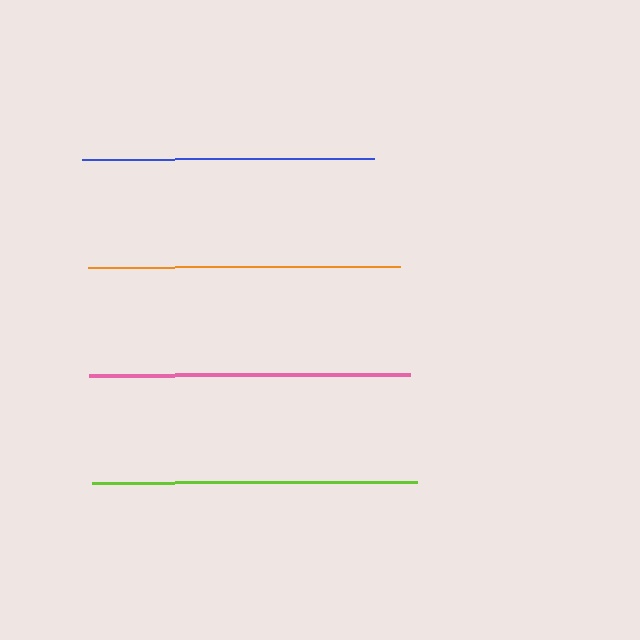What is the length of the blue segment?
The blue segment is approximately 292 pixels long.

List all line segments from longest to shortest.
From longest to shortest: lime, pink, orange, blue.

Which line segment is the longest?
The lime line is the longest at approximately 325 pixels.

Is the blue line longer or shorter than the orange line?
The orange line is longer than the blue line.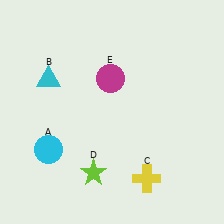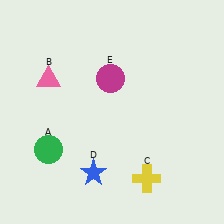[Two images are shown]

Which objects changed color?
A changed from cyan to green. B changed from cyan to pink. D changed from lime to blue.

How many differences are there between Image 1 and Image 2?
There are 3 differences between the two images.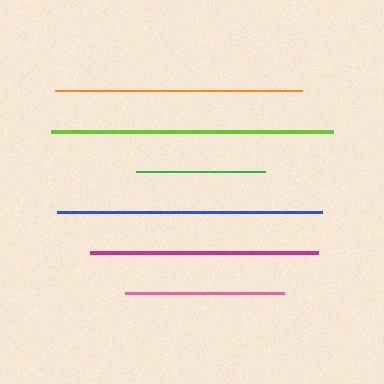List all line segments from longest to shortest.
From longest to shortest: lime, blue, orange, magenta, pink, green.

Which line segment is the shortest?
The green line is the shortest at approximately 128 pixels.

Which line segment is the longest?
The lime line is the longest at approximately 282 pixels.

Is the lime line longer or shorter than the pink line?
The lime line is longer than the pink line.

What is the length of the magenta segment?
The magenta segment is approximately 228 pixels long.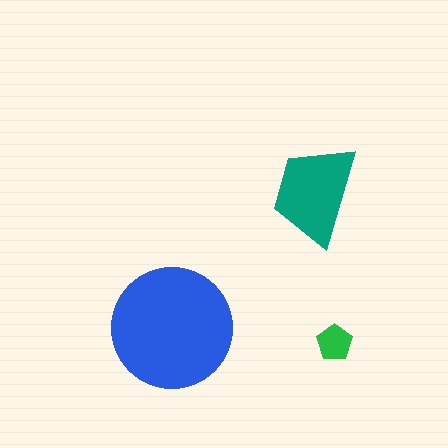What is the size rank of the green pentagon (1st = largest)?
3rd.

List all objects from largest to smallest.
The blue circle, the teal trapezoid, the green pentagon.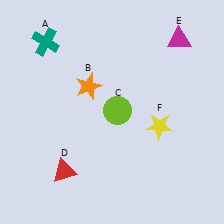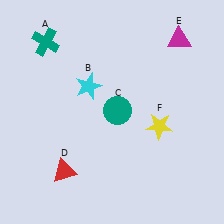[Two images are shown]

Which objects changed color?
B changed from orange to cyan. C changed from lime to teal.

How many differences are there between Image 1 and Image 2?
There are 2 differences between the two images.